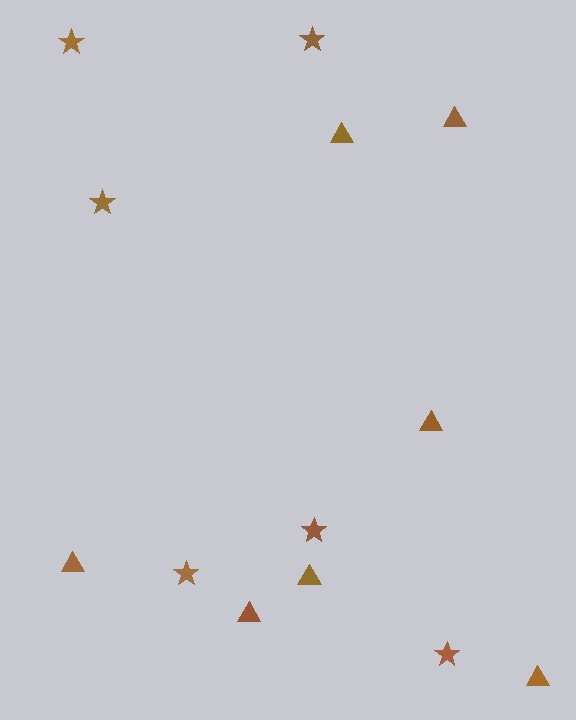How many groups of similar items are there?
There are 2 groups: one group of stars (6) and one group of triangles (7).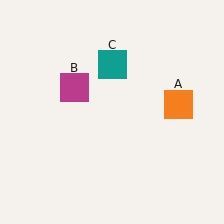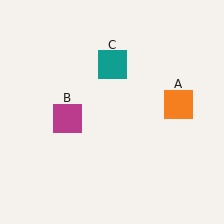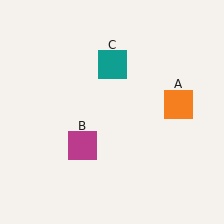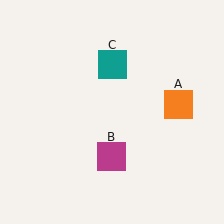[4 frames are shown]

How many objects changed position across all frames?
1 object changed position: magenta square (object B).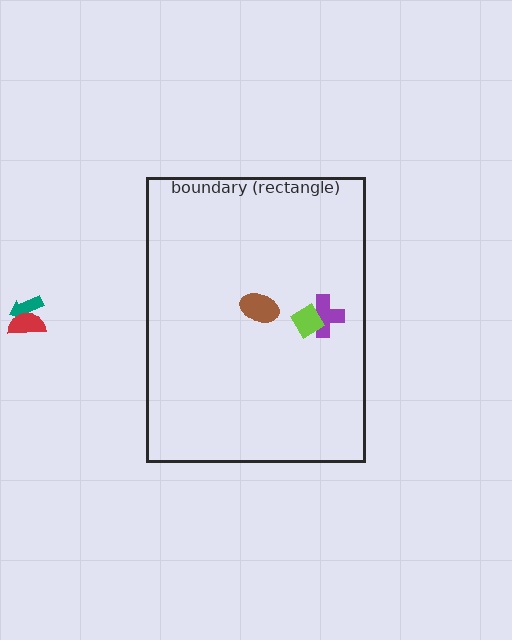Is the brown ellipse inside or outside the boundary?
Inside.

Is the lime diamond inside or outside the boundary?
Inside.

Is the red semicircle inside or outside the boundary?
Outside.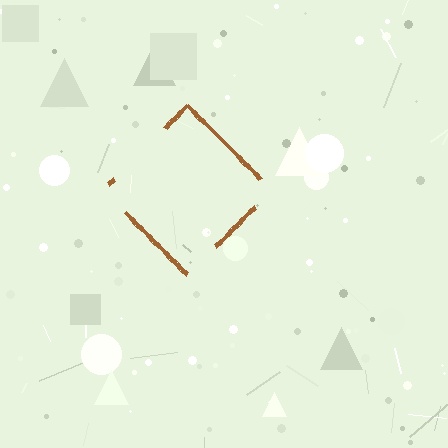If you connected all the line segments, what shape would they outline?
They would outline a diamond.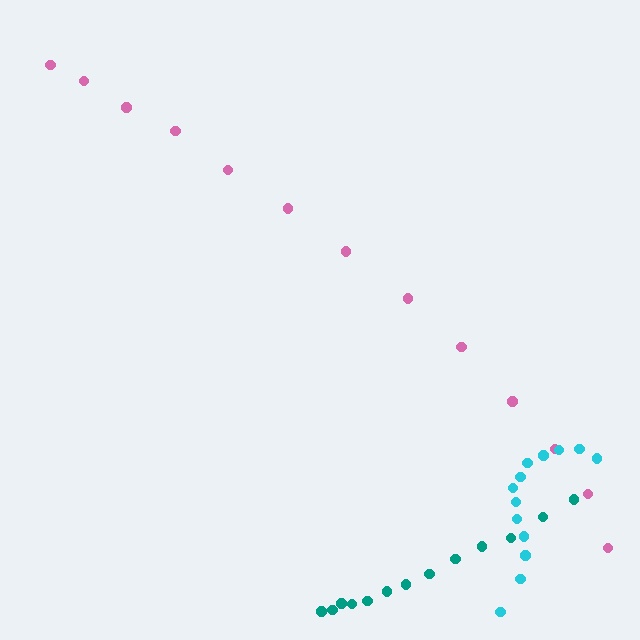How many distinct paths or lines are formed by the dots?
There are 3 distinct paths.